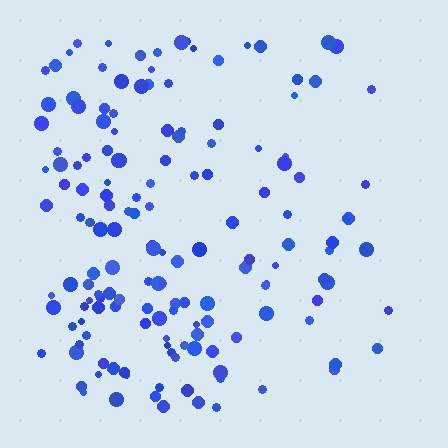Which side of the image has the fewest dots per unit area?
The right.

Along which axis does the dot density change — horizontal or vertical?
Horizontal.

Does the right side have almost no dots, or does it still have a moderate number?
Still a moderate number, just noticeably fewer than the left.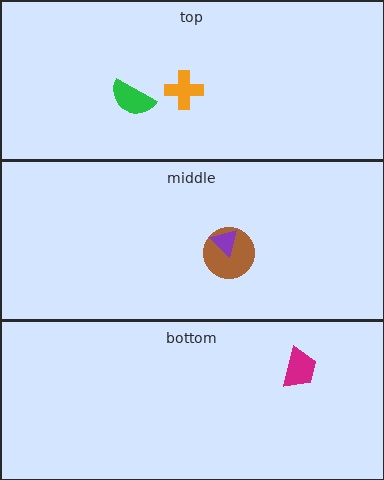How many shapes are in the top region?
2.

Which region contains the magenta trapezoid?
The bottom region.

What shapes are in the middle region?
The brown circle, the purple triangle.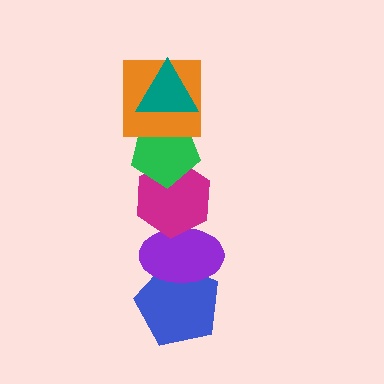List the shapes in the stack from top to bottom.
From top to bottom: the teal triangle, the orange square, the green pentagon, the magenta hexagon, the purple ellipse, the blue pentagon.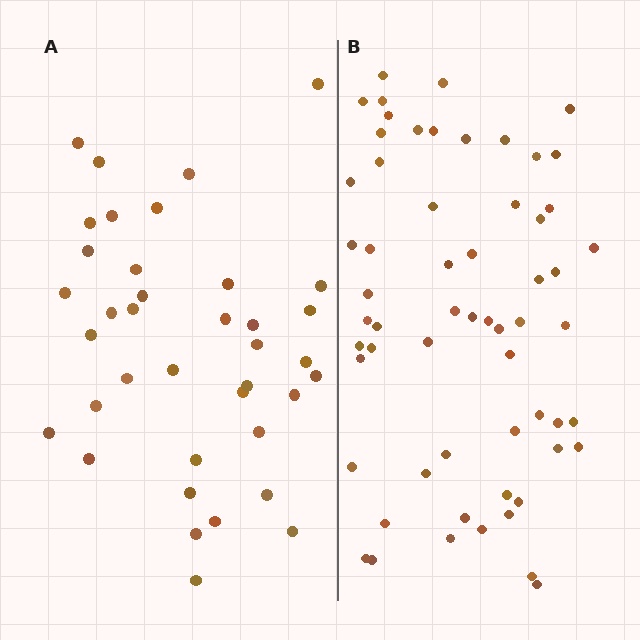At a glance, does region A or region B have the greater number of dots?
Region B (the right region) has more dots.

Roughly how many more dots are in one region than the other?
Region B has approximately 20 more dots than region A.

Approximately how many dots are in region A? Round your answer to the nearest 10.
About 40 dots. (The exact count is 38, which rounds to 40.)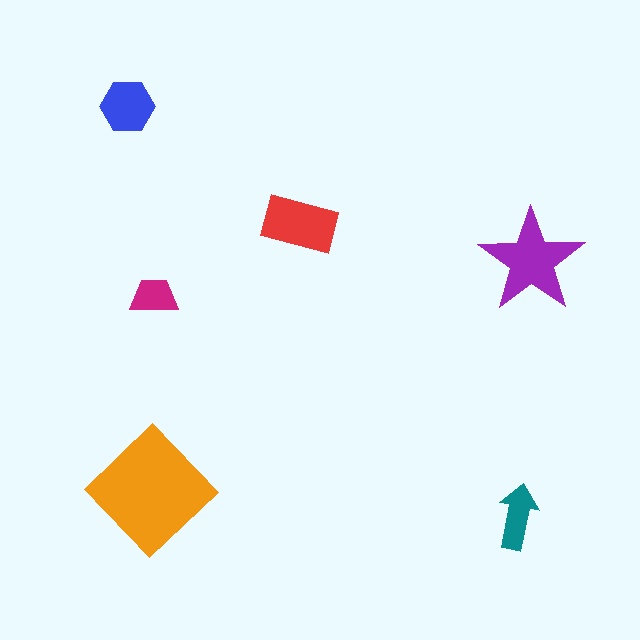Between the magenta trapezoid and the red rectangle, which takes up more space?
The red rectangle.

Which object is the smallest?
The magenta trapezoid.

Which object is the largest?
The orange diamond.